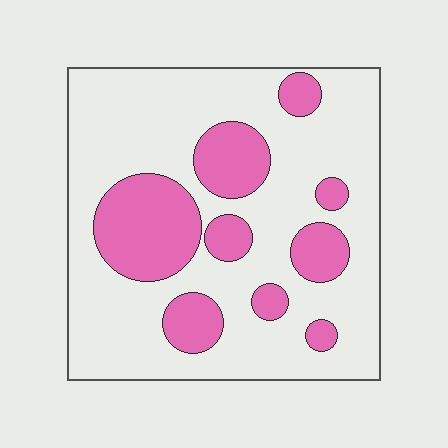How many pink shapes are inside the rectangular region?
9.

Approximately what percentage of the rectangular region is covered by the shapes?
Approximately 25%.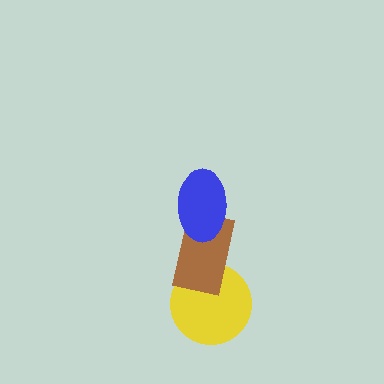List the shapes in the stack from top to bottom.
From top to bottom: the blue ellipse, the brown rectangle, the yellow circle.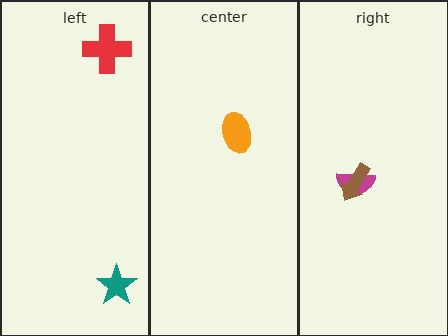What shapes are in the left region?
The teal star, the red cross.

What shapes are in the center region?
The orange ellipse.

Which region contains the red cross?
The left region.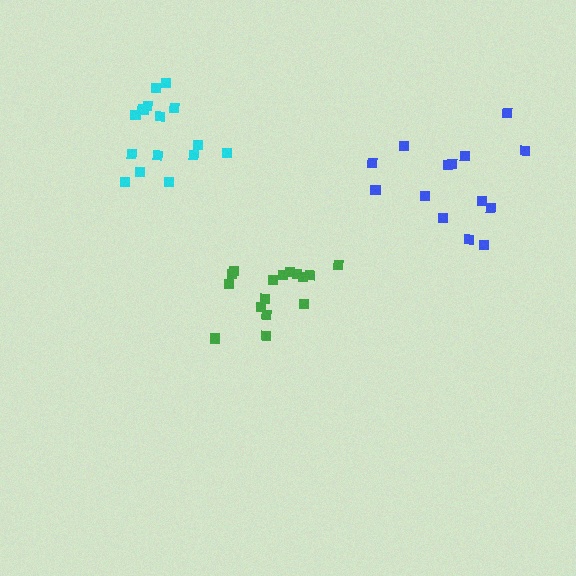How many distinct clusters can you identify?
There are 3 distinct clusters.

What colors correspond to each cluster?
The clusters are colored: green, blue, cyan.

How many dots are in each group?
Group 1: 16 dots, Group 2: 14 dots, Group 3: 16 dots (46 total).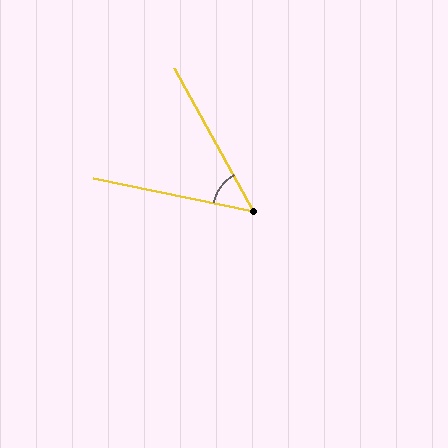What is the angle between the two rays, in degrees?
Approximately 50 degrees.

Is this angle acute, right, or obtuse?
It is acute.